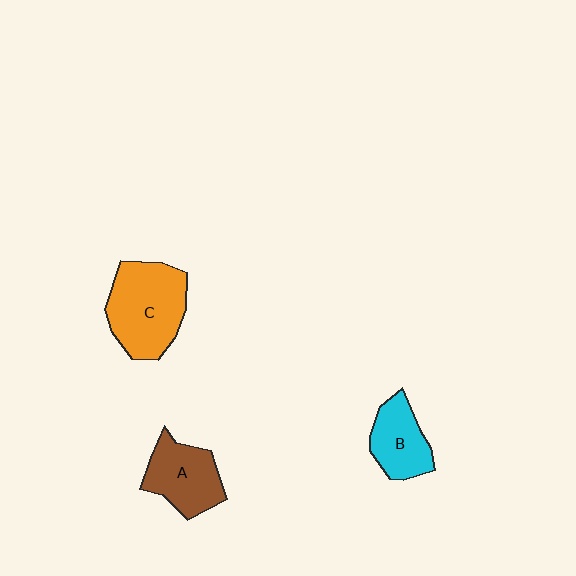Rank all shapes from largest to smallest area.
From largest to smallest: C (orange), A (brown), B (cyan).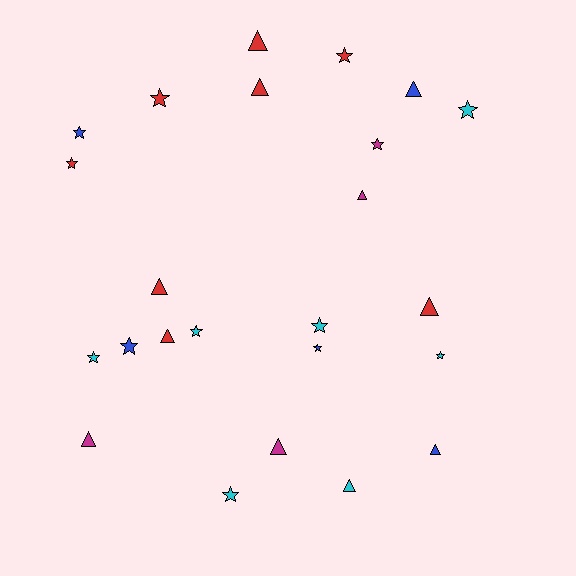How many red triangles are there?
There are 5 red triangles.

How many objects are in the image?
There are 24 objects.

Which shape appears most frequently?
Star, with 13 objects.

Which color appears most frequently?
Red, with 8 objects.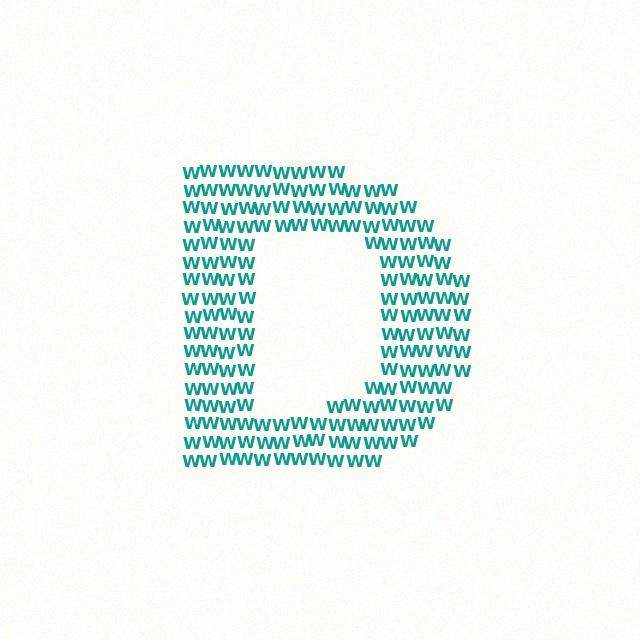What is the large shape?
The large shape is the letter D.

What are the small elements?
The small elements are letter W's.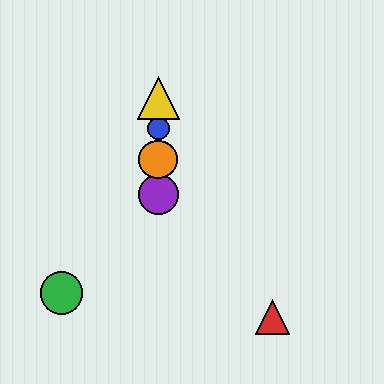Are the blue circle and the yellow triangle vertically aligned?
Yes, both are at x≈158.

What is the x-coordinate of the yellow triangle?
The yellow triangle is at x≈158.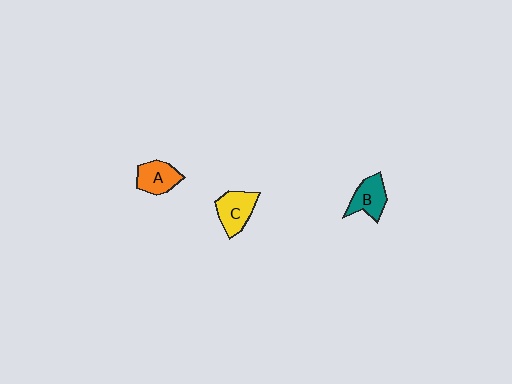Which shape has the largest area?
Shape C (yellow).